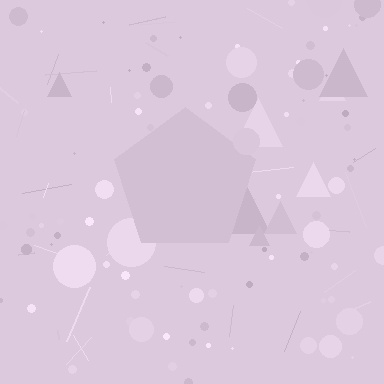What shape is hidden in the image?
A pentagon is hidden in the image.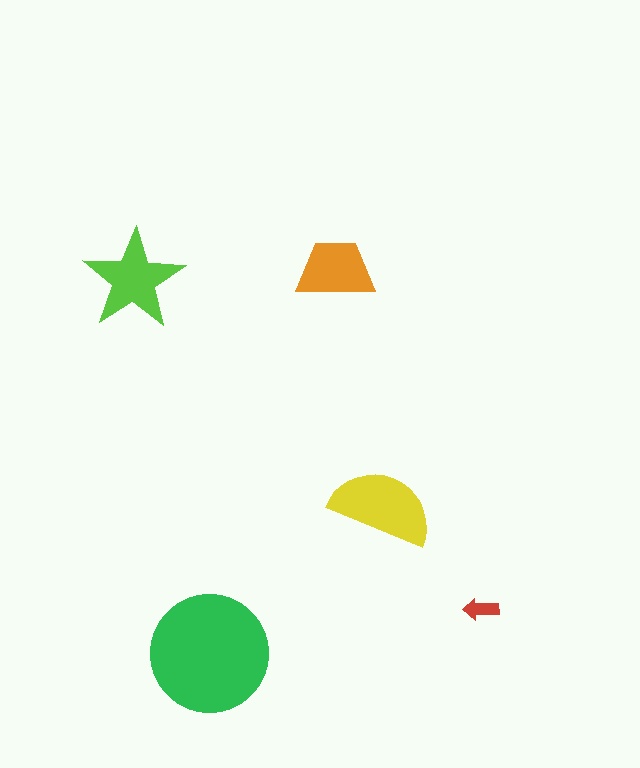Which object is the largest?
The green circle.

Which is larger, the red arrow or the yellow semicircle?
The yellow semicircle.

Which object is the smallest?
The red arrow.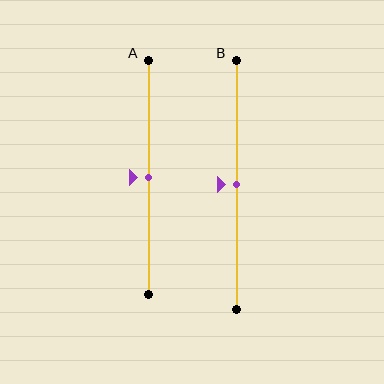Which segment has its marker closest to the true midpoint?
Segment A has its marker closest to the true midpoint.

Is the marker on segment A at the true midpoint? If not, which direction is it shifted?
Yes, the marker on segment A is at the true midpoint.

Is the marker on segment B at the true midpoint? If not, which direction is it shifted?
Yes, the marker on segment B is at the true midpoint.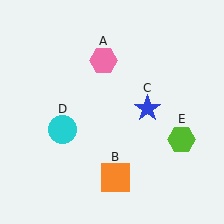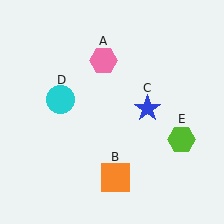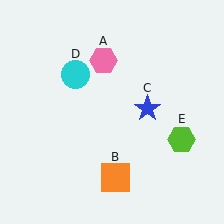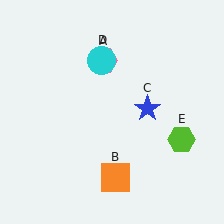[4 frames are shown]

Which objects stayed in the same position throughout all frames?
Pink hexagon (object A) and orange square (object B) and blue star (object C) and lime hexagon (object E) remained stationary.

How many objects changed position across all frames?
1 object changed position: cyan circle (object D).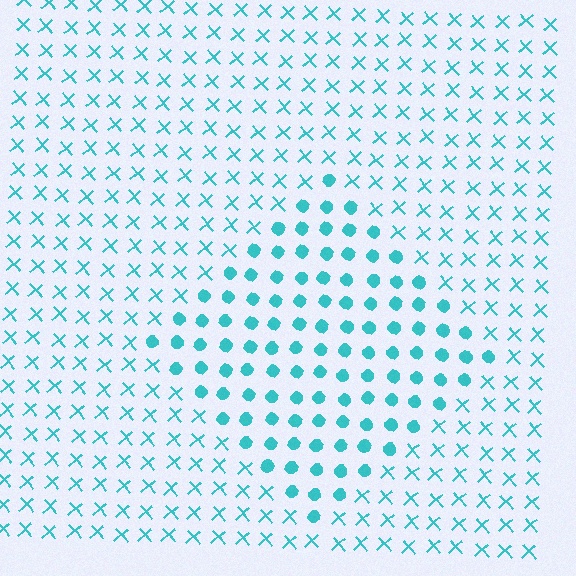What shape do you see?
I see a diamond.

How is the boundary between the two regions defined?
The boundary is defined by a change in element shape: circles inside vs. X marks outside. All elements share the same color and spacing.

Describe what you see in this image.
The image is filled with small cyan elements arranged in a uniform grid. A diamond-shaped region contains circles, while the surrounding area contains X marks. The boundary is defined purely by the change in element shape.